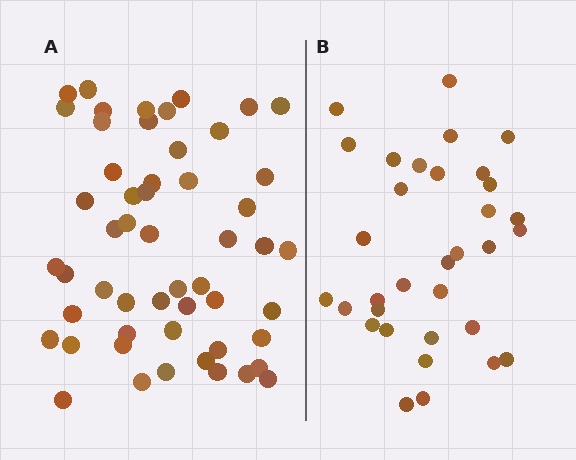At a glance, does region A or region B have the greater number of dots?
Region A (the left region) has more dots.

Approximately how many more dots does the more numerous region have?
Region A has approximately 20 more dots than region B.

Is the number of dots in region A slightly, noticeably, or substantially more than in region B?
Region A has substantially more. The ratio is roughly 1.6 to 1.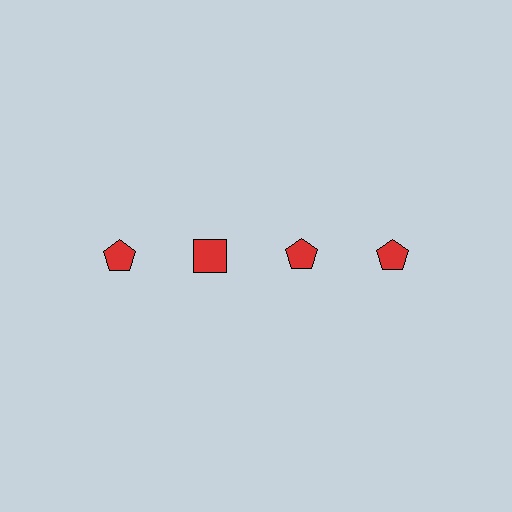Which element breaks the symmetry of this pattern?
The red square in the top row, second from left column breaks the symmetry. All other shapes are red pentagons.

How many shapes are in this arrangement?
There are 4 shapes arranged in a grid pattern.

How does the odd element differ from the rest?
It has a different shape: square instead of pentagon.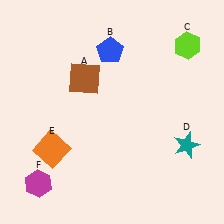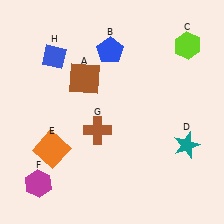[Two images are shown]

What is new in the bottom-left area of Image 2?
A brown cross (G) was added in the bottom-left area of Image 2.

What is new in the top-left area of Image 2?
A blue diamond (H) was added in the top-left area of Image 2.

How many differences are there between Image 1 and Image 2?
There are 2 differences between the two images.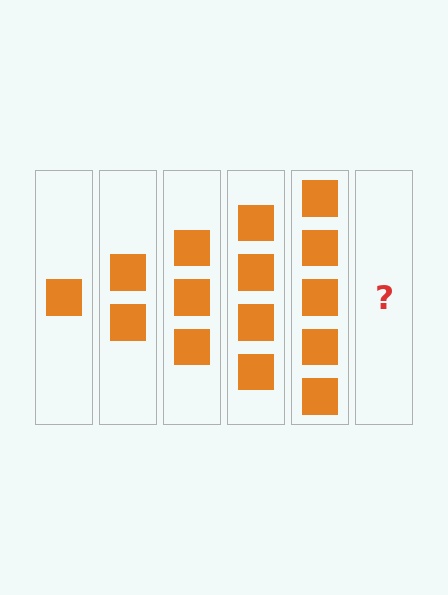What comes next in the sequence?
The next element should be 6 squares.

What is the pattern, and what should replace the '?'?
The pattern is that each step adds one more square. The '?' should be 6 squares.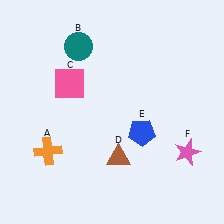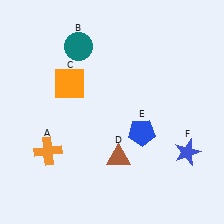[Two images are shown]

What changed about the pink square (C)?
In Image 1, C is pink. In Image 2, it changed to orange.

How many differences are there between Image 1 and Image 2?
There are 2 differences between the two images.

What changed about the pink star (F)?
In Image 1, F is pink. In Image 2, it changed to blue.